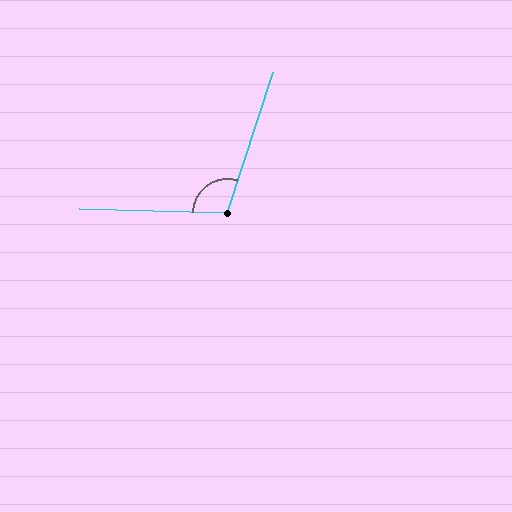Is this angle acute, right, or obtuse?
It is obtuse.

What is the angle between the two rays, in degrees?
Approximately 106 degrees.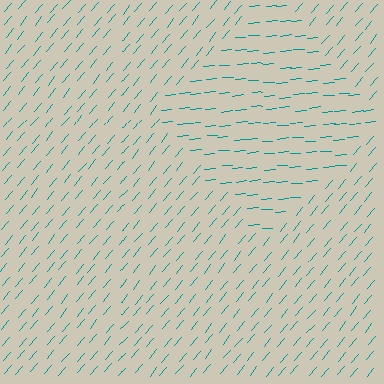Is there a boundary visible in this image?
Yes, there is a texture boundary formed by a change in line orientation.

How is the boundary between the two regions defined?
The boundary is defined purely by a change in line orientation (approximately 45 degrees difference). All lines are the same color and thickness.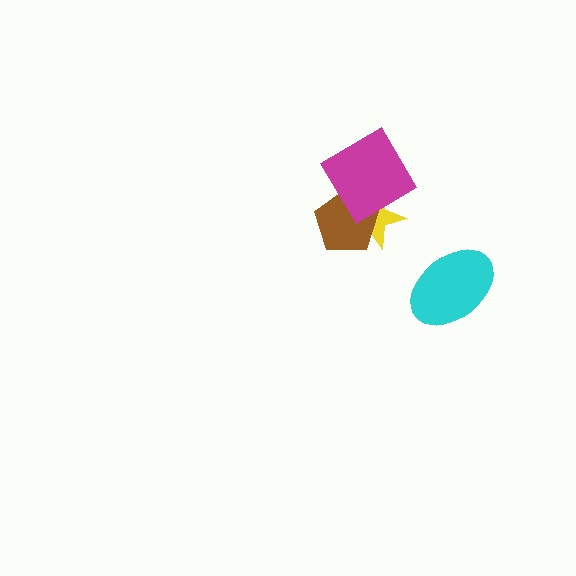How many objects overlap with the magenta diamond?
2 objects overlap with the magenta diamond.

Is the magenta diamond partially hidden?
No, no other shape covers it.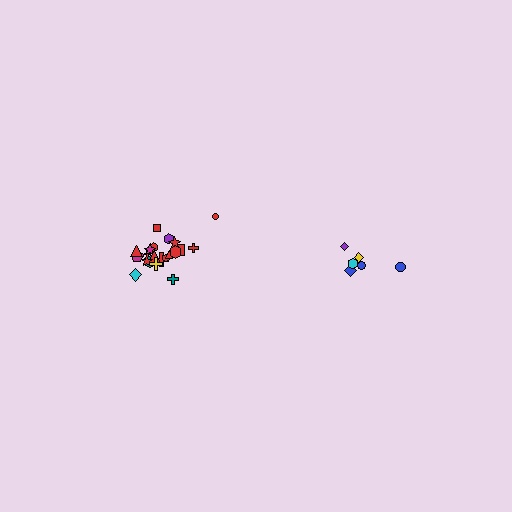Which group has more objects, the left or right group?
The left group.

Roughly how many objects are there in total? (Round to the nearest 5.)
Roughly 30 objects in total.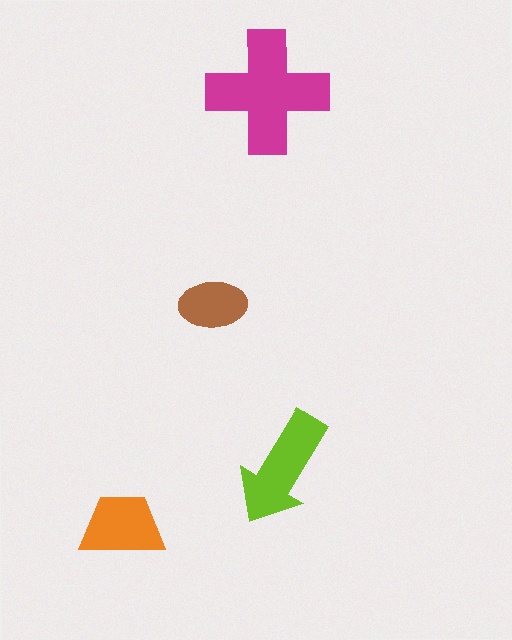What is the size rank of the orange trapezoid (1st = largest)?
3rd.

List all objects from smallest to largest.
The brown ellipse, the orange trapezoid, the lime arrow, the magenta cross.